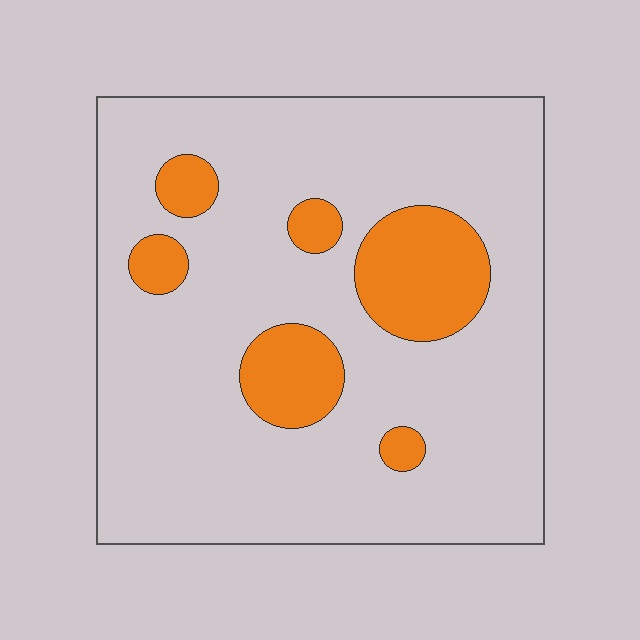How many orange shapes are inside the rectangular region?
6.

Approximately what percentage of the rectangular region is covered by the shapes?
Approximately 15%.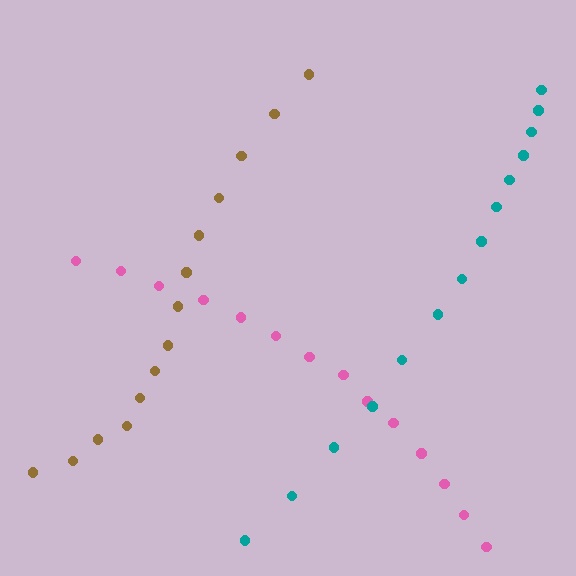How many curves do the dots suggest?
There are 3 distinct paths.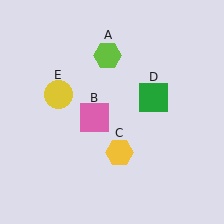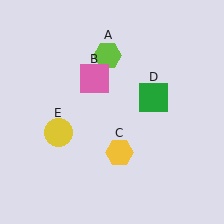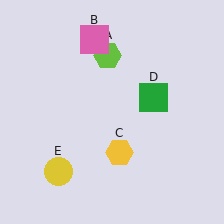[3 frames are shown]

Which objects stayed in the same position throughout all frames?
Lime hexagon (object A) and yellow hexagon (object C) and green square (object D) remained stationary.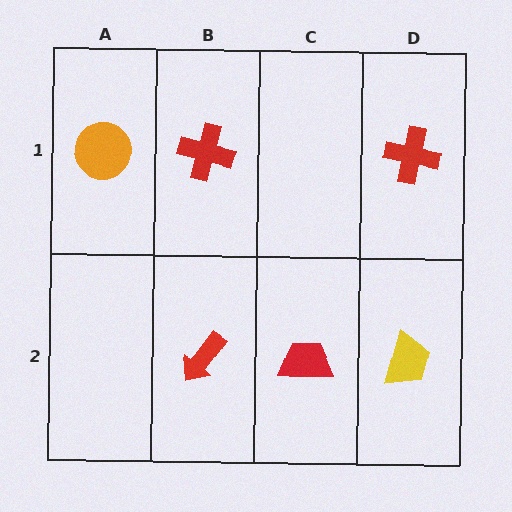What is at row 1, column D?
A red cross.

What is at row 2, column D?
A yellow trapezoid.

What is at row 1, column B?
A red cross.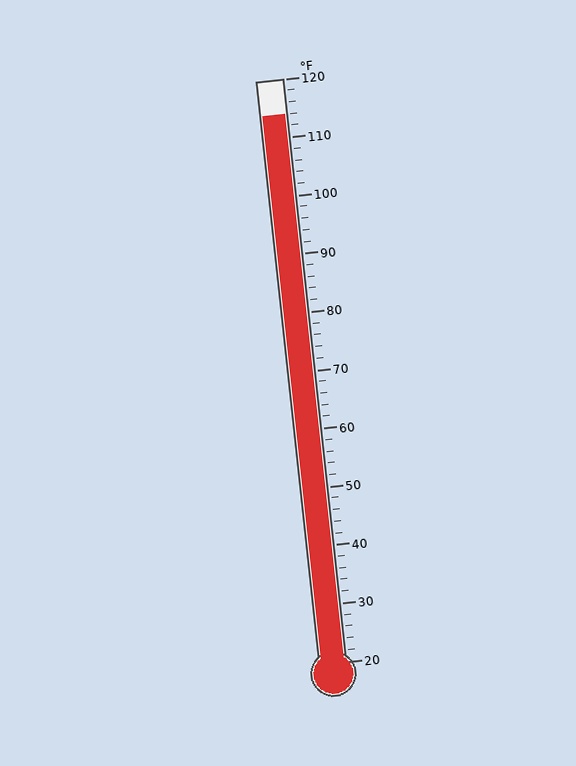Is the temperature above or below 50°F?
The temperature is above 50°F.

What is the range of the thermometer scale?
The thermometer scale ranges from 20°F to 120°F.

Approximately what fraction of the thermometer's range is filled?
The thermometer is filled to approximately 95% of its range.